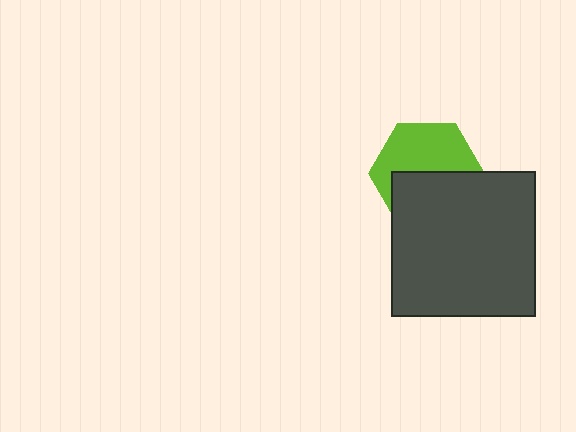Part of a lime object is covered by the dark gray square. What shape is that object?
It is a hexagon.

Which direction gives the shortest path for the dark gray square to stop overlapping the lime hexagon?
Moving down gives the shortest separation.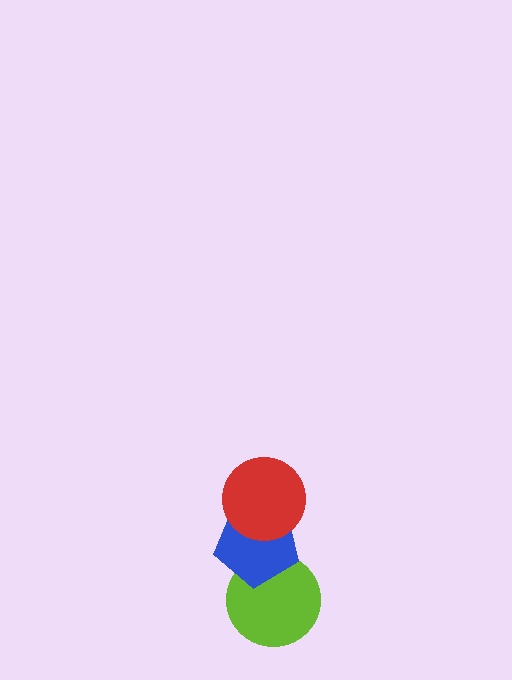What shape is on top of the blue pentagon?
The red circle is on top of the blue pentagon.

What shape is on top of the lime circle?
The blue pentagon is on top of the lime circle.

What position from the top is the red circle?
The red circle is 1st from the top.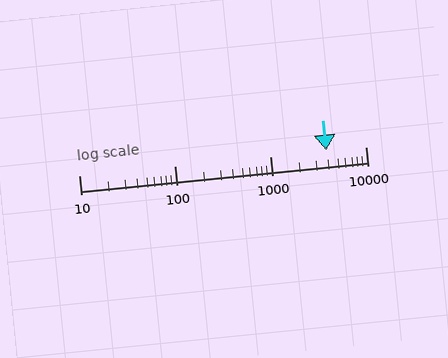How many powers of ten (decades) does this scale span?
The scale spans 3 decades, from 10 to 10000.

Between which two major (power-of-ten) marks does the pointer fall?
The pointer is between 1000 and 10000.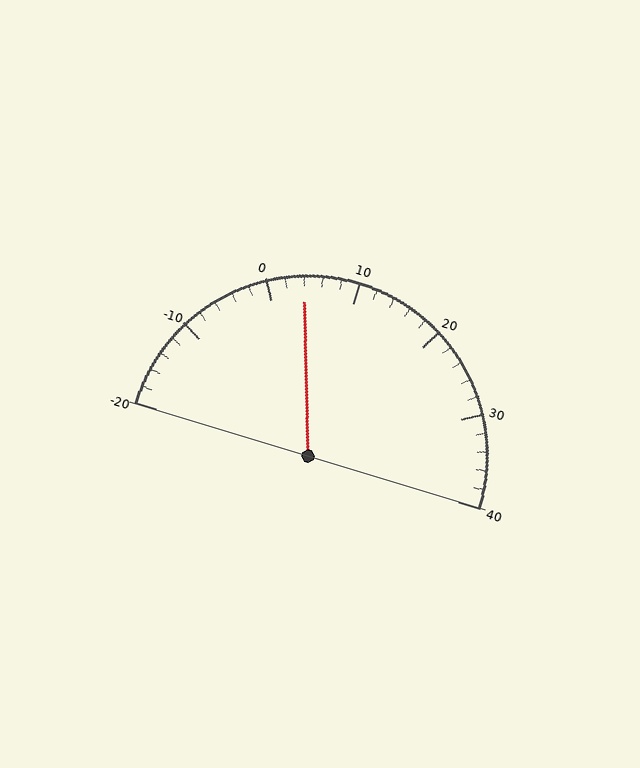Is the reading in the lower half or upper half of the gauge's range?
The reading is in the lower half of the range (-20 to 40).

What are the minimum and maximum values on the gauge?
The gauge ranges from -20 to 40.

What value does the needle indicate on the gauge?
The needle indicates approximately 4.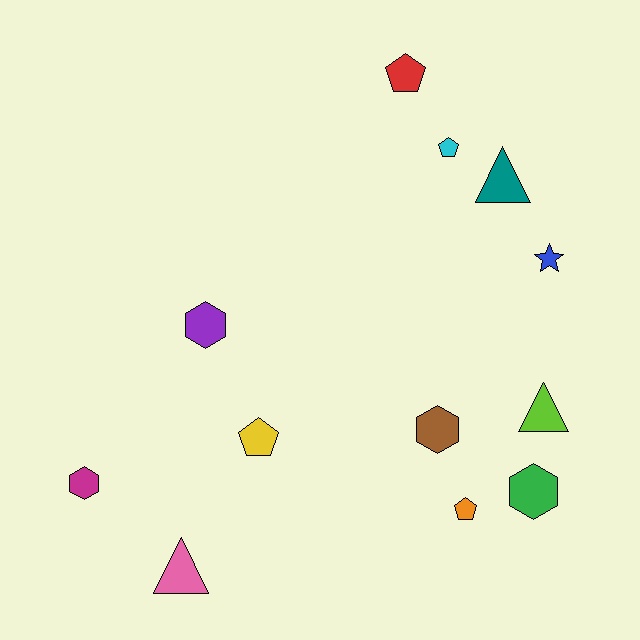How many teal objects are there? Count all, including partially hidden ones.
There is 1 teal object.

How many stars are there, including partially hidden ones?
There is 1 star.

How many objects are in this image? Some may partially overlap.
There are 12 objects.